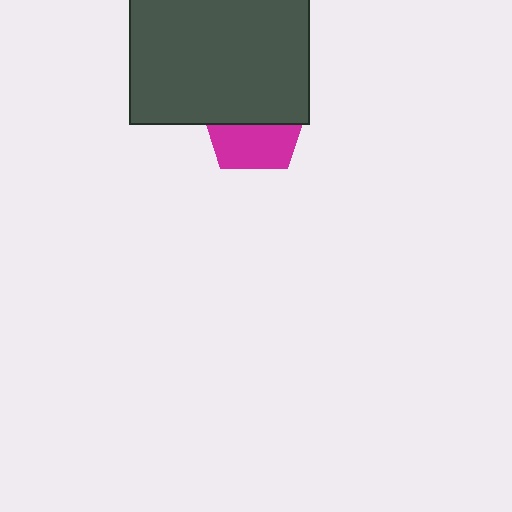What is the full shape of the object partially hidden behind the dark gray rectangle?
The partially hidden object is a magenta pentagon.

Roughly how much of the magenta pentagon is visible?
About half of it is visible (roughly 46%).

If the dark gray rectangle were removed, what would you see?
You would see the complete magenta pentagon.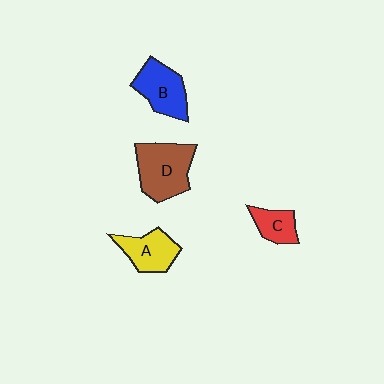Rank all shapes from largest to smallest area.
From largest to smallest: D (brown), B (blue), A (yellow), C (red).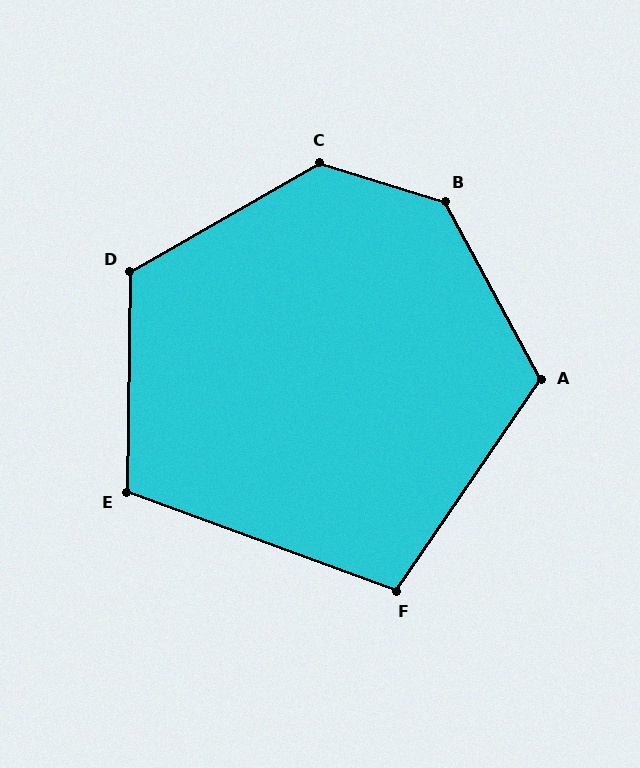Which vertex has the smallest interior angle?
F, at approximately 104 degrees.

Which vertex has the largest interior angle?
B, at approximately 135 degrees.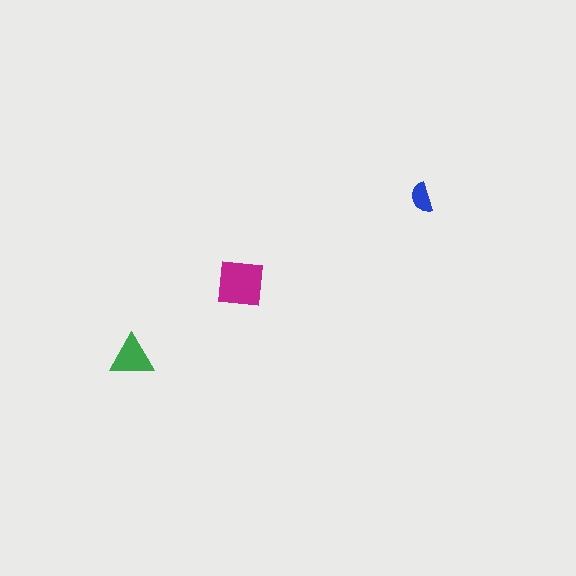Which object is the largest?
The magenta square.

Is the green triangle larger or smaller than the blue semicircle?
Larger.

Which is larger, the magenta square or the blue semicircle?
The magenta square.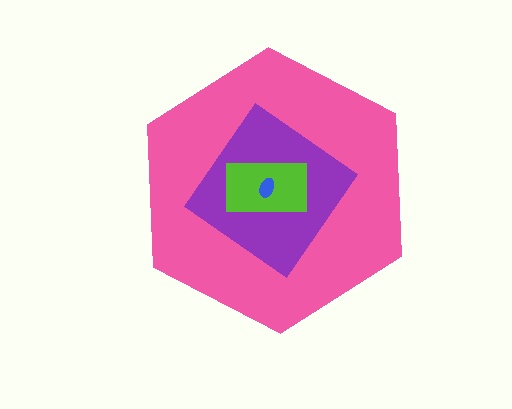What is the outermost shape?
The pink hexagon.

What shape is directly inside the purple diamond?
The lime rectangle.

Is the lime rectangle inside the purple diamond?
Yes.